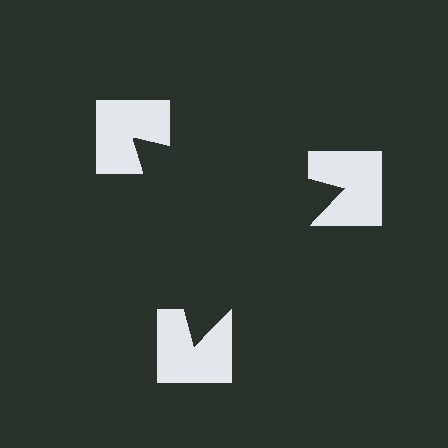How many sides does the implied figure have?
3 sides.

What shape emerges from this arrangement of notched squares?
An illusory triangle — its edges are inferred from the aligned wedge cuts in the notched squares, not physically drawn.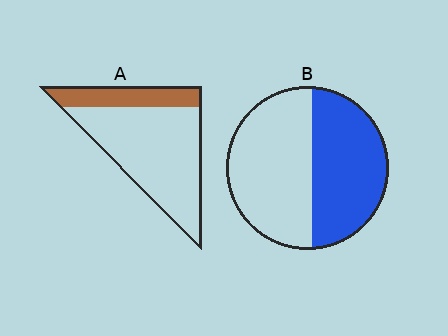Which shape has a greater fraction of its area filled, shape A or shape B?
Shape B.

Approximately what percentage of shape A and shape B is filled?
A is approximately 25% and B is approximately 45%.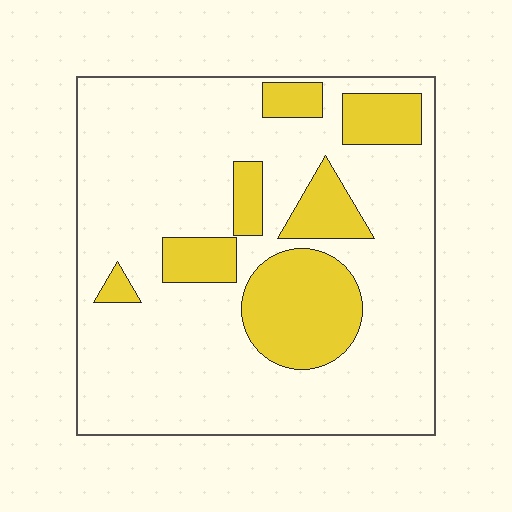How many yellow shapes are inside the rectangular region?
7.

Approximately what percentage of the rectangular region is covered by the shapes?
Approximately 20%.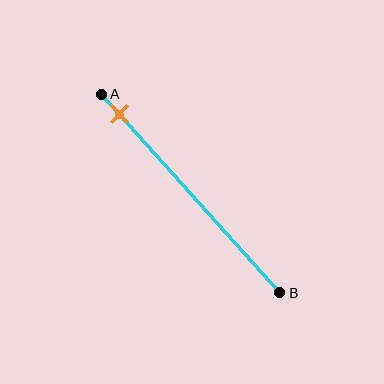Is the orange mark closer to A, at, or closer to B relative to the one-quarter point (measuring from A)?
The orange mark is closer to point A than the one-quarter point of segment AB.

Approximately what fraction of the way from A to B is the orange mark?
The orange mark is approximately 10% of the way from A to B.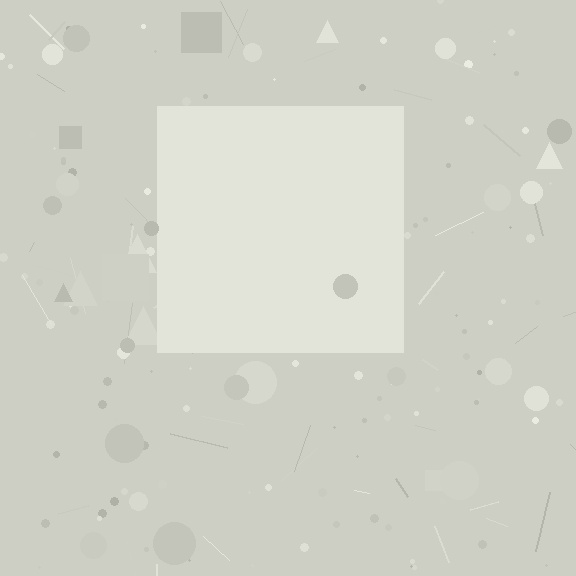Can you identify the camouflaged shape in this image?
The camouflaged shape is a square.